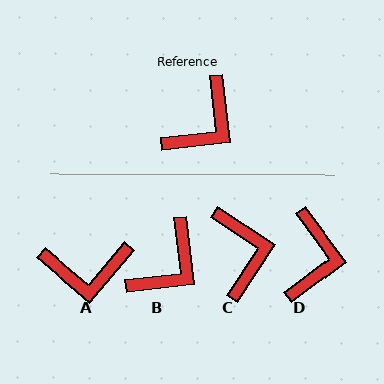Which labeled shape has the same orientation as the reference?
B.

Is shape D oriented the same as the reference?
No, it is off by about 30 degrees.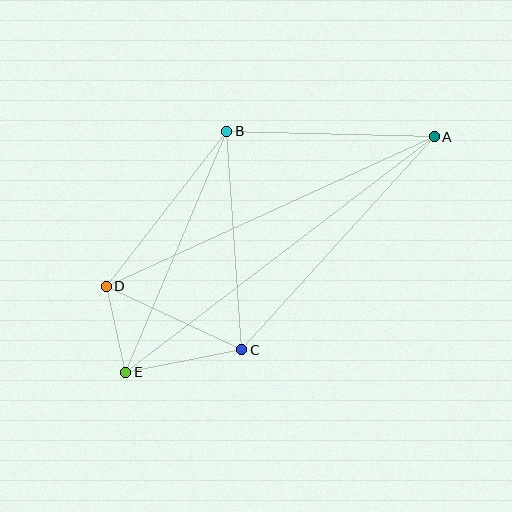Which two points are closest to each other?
Points D and E are closest to each other.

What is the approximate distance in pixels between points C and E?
The distance between C and E is approximately 118 pixels.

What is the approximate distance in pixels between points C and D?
The distance between C and D is approximately 149 pixels.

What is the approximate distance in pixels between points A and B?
The distance between A and B is approximately 207 pixels.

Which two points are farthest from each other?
Points A and E are farthest from each other.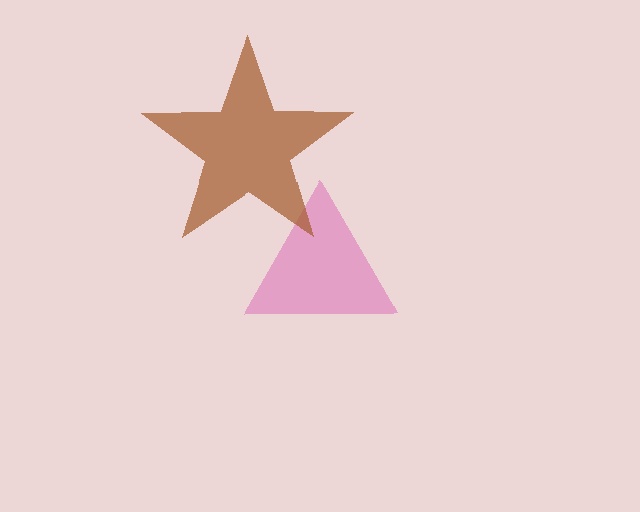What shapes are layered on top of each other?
The layered shapes are: a pink triangle, a brown star.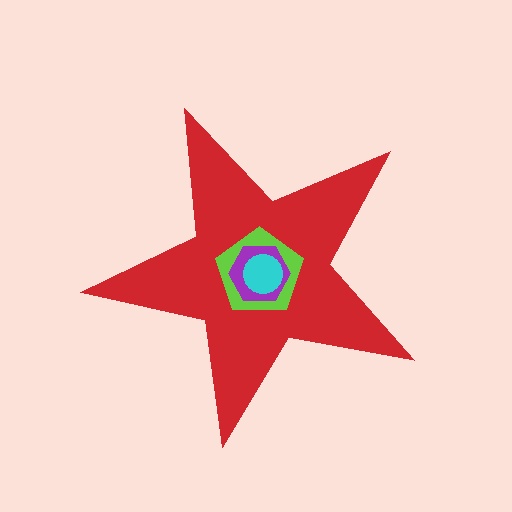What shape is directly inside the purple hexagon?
The cyan circle.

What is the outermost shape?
The red star.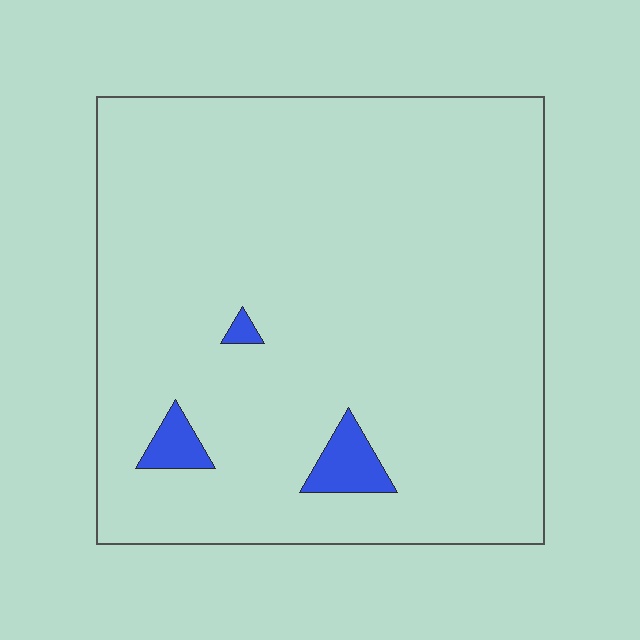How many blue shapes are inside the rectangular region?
3.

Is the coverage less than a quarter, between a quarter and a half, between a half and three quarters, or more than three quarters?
Less than a quarter.